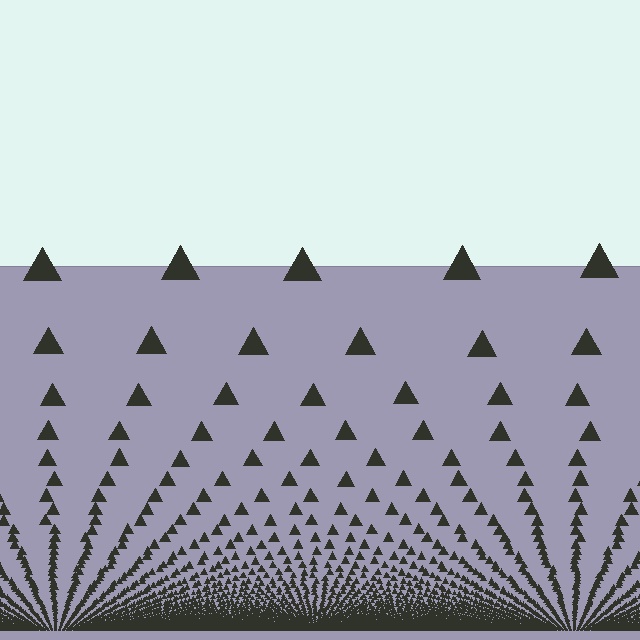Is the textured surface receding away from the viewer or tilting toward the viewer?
The surface appears to tilt toward the viewer. Texture elements get larger and sparser toward the top.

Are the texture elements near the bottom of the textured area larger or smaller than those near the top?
Smaller. The gradient is inverted — elements near the bottom are smaller and denser.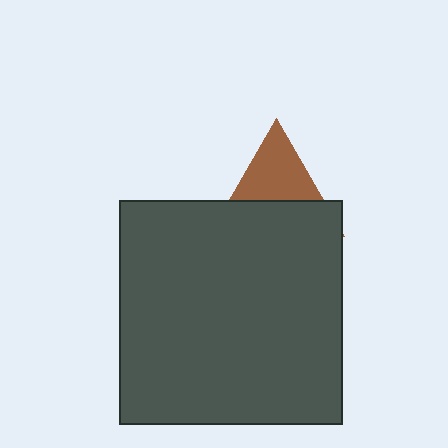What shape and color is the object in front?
The object in front is a dark gray square.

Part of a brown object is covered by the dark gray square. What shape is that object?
It is a triangle.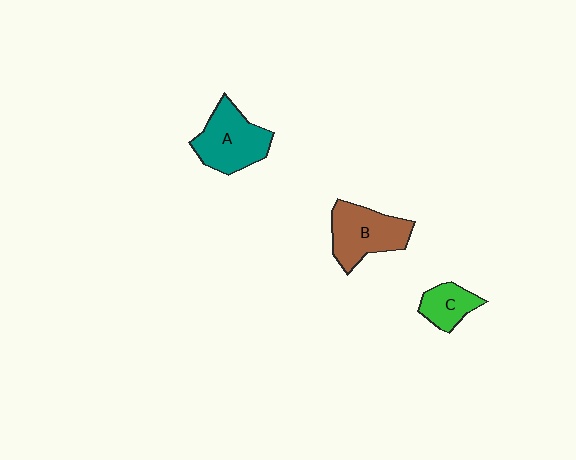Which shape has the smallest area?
Shape C (green).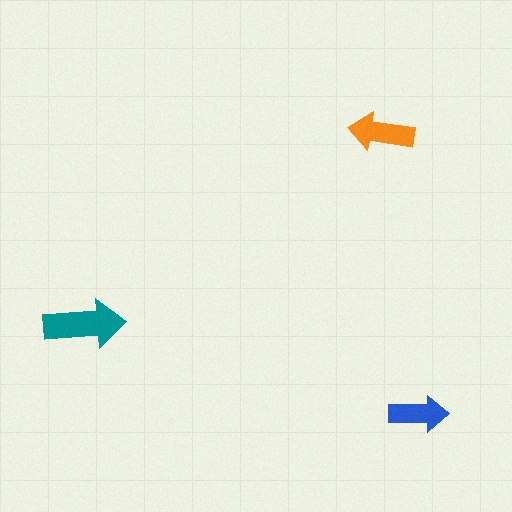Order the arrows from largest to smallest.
the teal one, the orange one, the blue one.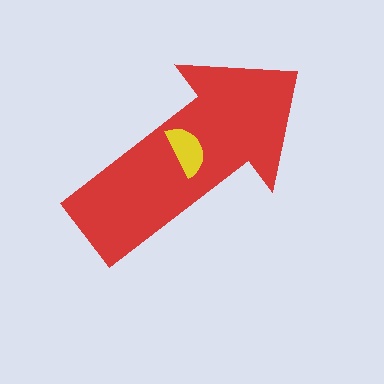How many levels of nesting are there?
2.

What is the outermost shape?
The red arrow.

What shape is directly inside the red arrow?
The yellow semicircle.